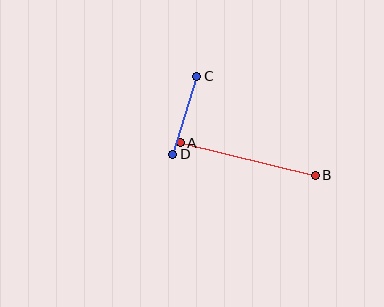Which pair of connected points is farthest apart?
Points A and B are farthest apart.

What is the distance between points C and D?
The distance is approximately 82 pixels.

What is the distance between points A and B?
The distance is approximately 139 pixels.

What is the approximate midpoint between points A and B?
The midpoint is at approximately (248, 159) pixels.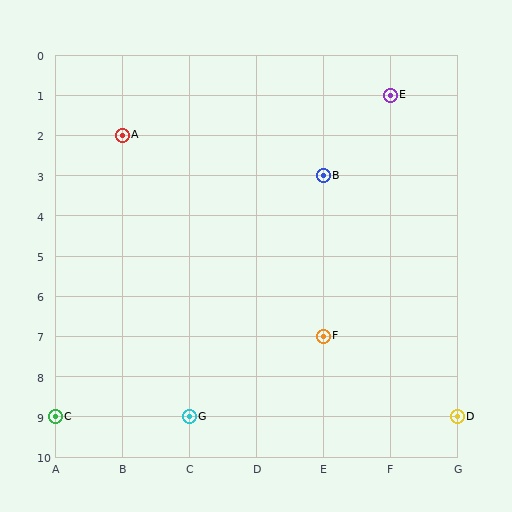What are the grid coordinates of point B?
Point B is at grid coordinates (E, 3).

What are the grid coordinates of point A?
Point A is at grid coordinates (B, 2).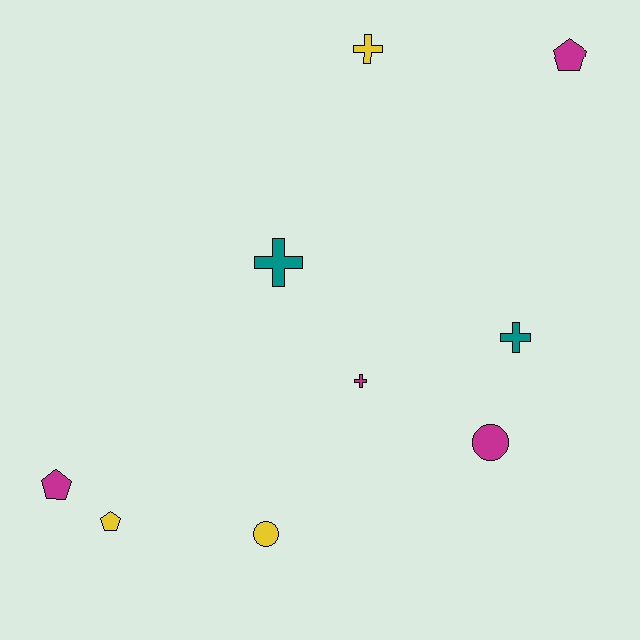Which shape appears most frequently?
Cross, with 4 objects.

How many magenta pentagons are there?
There are 2 magenta pentagons.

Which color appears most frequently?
Magenta, with 4 objects.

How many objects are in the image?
There are 9 objects.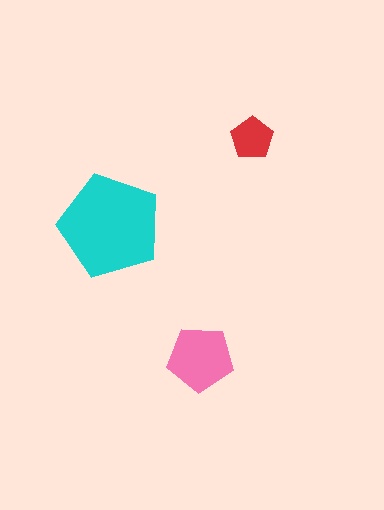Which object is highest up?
The red pentagon is topmost.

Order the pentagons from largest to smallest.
the cyan one, the pink one, the red one.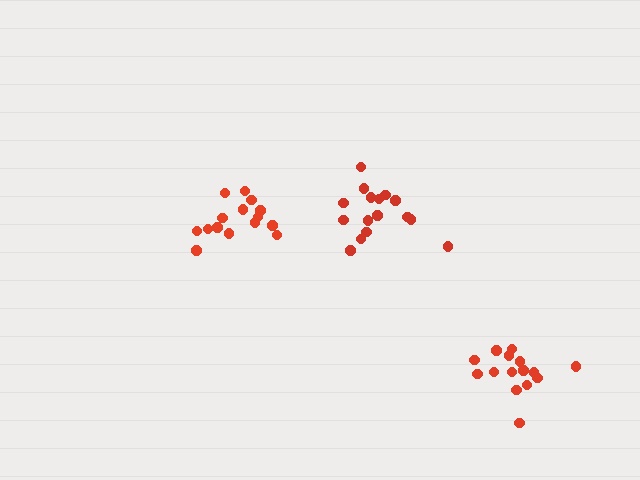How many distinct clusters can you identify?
There are 3 distinct clusters.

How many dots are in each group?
Group 1: 16 dots, Group 2: 15 dots, Group 3: 15 dots (46 total).